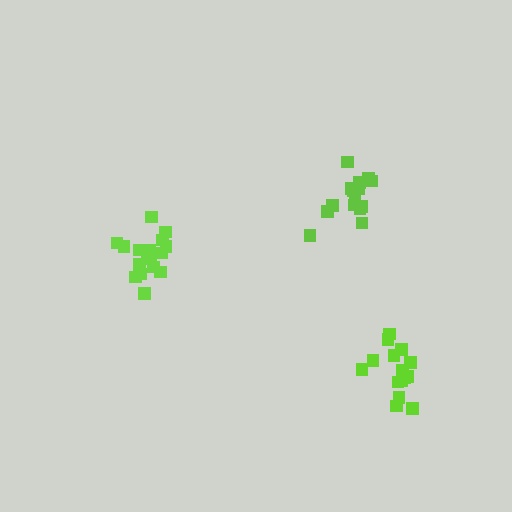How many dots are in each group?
Group 1: 15 dots, Group 2: 16 dots, Group 3: 17 dots (48 total).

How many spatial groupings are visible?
There are 3 spatial groupings.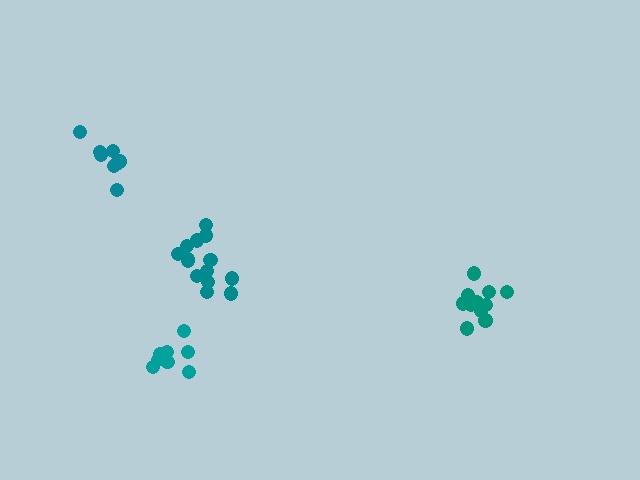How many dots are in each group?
Group 1: 8 dots, Group 2: 12 dots, Group 3: 8 dots, Group 4: 14 dots (42 total).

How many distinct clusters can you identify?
There are 4 distinct clusters.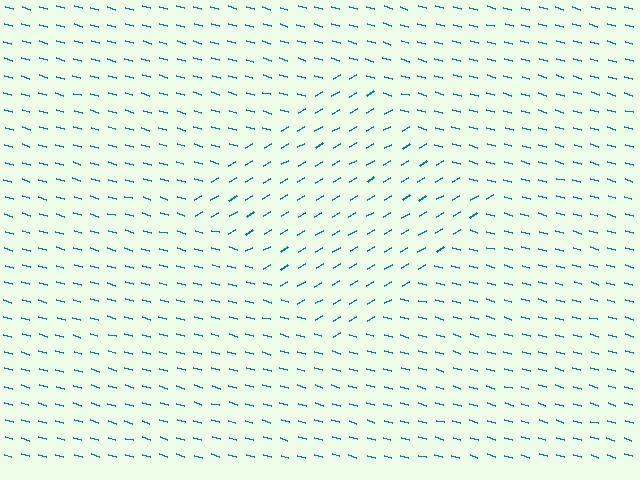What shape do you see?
I see a diamond.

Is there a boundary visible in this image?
Yes, there is a texture boundary formed by a change in line orientation.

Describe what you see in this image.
The image is filled with small teal line segments. A diamond region in the image has lines oriented differently from the surrounding lines, creating a visible texture boundary.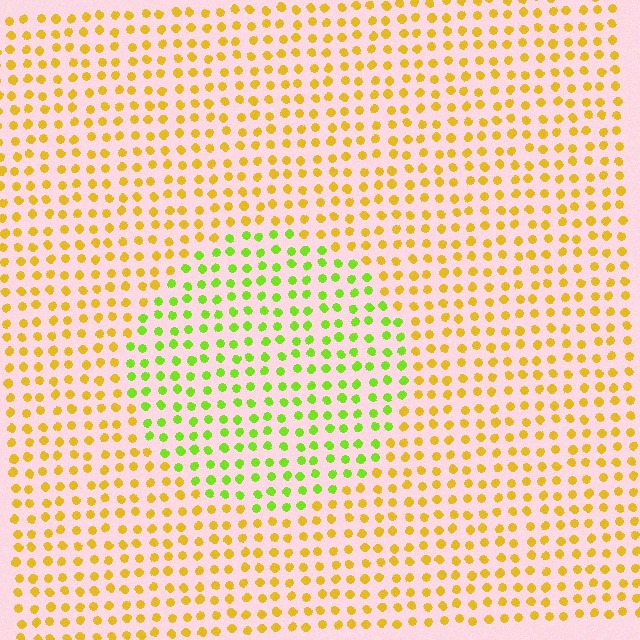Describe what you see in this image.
The image is filled with small yellow elements in a uniform arrangement. A circle-shaped region is visible where the elements are tinted to a slightly different hue, forming a subtle color boundary.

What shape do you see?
I see a circle.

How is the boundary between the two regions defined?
The boundary is defined purely by a slight shift in hue (about 48 degrees). Spacing, size, and orientation are identical on both sides.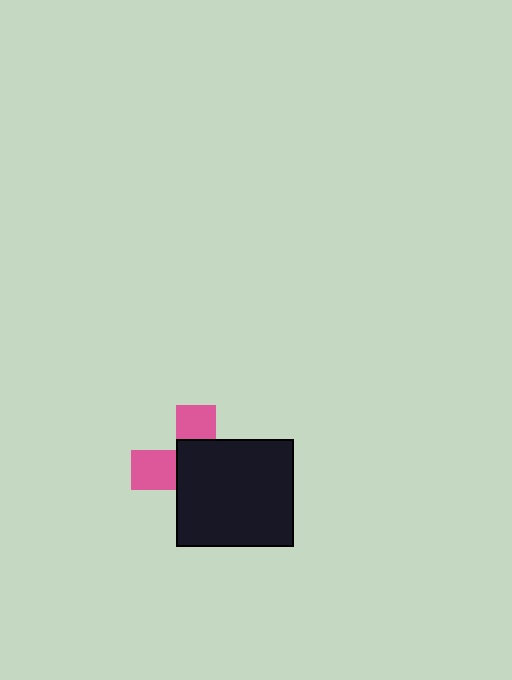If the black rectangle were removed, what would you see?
You would see the complete pink cross.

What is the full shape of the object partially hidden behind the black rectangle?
The partially hidden object is a pink cross.